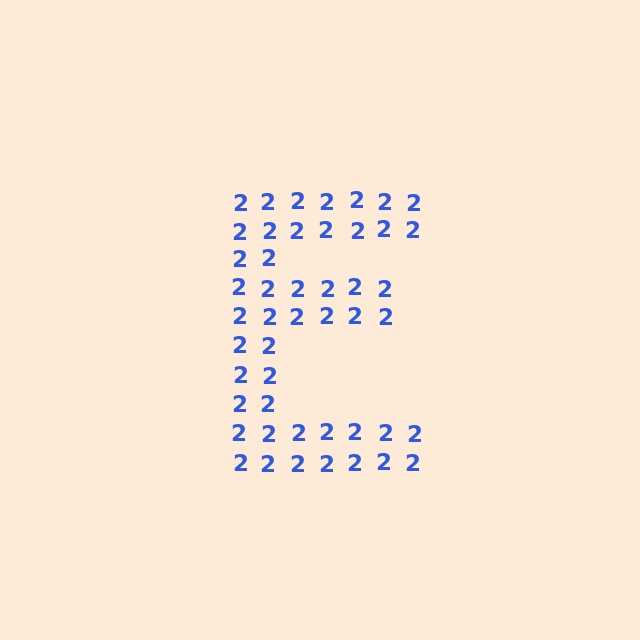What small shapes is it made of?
It is made of small digit 2's.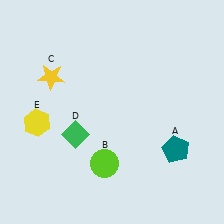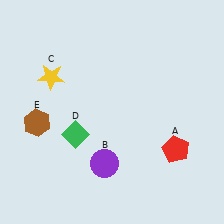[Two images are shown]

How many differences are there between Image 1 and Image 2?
There are 3 differences between the two images.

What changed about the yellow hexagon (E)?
In Image 1, E is yellow. In Image 2, it changed to brown.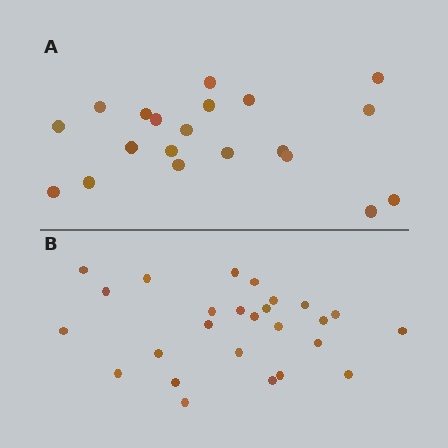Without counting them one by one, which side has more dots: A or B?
Region B (the bottom region) has more dots.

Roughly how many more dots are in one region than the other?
Region B has about 6 more dots than region A.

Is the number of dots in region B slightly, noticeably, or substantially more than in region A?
Region B has noticeably more, but not dramatically so. The ratio is roughly 1.3 to 1.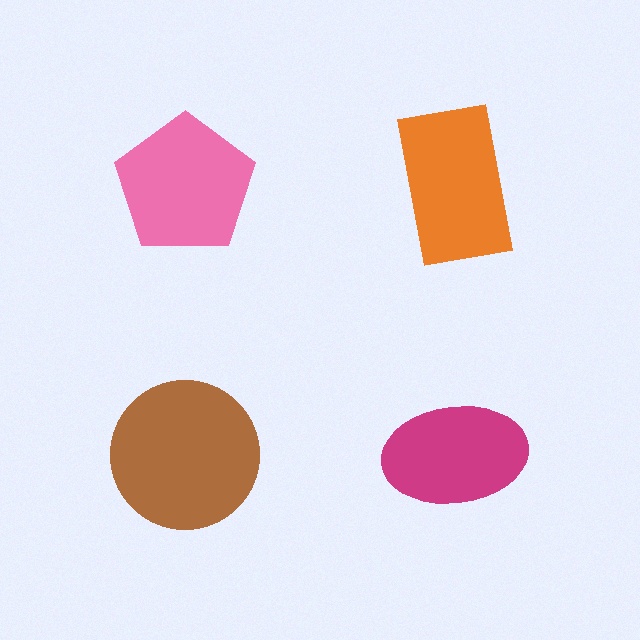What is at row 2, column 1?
A brown circle.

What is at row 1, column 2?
An orange rectangle.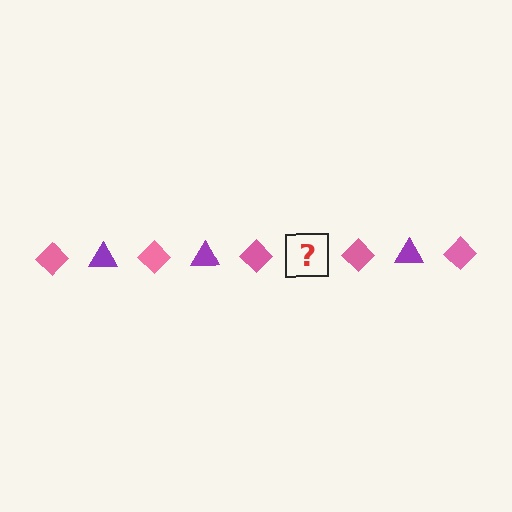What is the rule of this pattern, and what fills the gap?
The rule is that the pattern alternates between pink diamond and purple triangle. The gap should be filled with a purple triangle.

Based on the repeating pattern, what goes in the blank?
The blank should be a purple triangle.